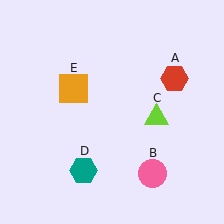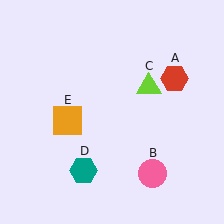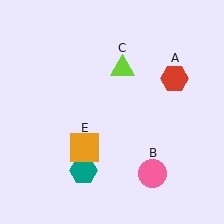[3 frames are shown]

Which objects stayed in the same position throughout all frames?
Red hexagon (object A) and pink circle (object B) and teal hexagon (object D) remained stationary.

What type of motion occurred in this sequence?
The lime triangle (object C), orange square (object E) rotated counterclockwise around the center of the scene.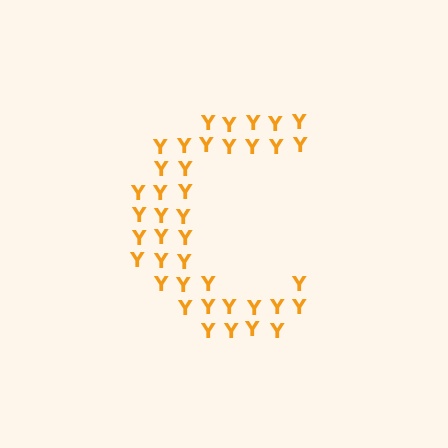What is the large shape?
The large shape is the letter C.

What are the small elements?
The small elements are letter Y's.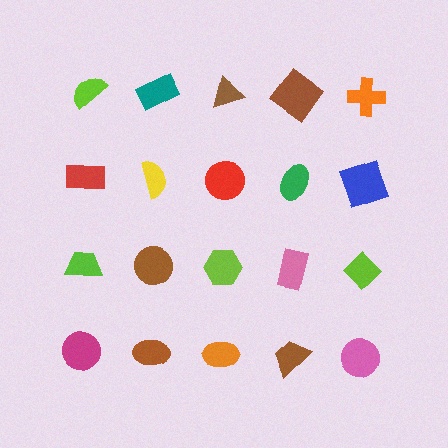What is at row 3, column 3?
A lime hexagon.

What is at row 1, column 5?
An orange cross.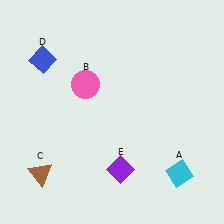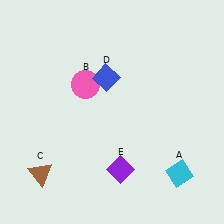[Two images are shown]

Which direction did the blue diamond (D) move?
The blue diamond (D) moved right.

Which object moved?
The blue diamond (D) moved right.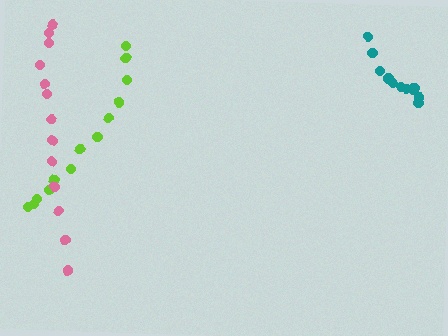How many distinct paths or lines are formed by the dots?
There are 3 distinct paths.